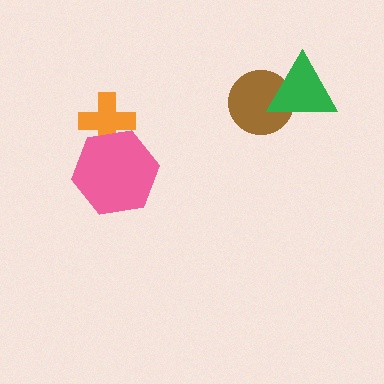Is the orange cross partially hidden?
Yes, it is partially covered by another shape.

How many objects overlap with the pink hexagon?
1 object overlaps with the pink hexagon.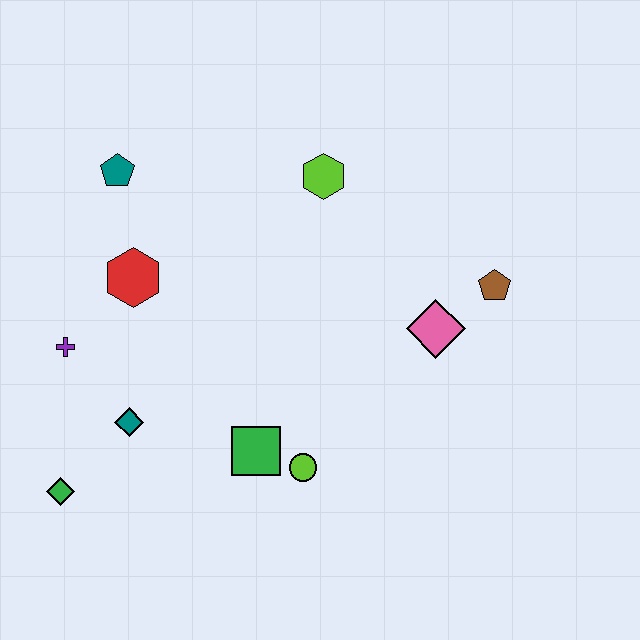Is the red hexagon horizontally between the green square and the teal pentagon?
Yes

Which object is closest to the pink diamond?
The brown pentagon is closest to the pink diamond.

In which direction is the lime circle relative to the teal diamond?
The lime circle is to the right of the teal diamond.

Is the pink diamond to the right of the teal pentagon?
Yes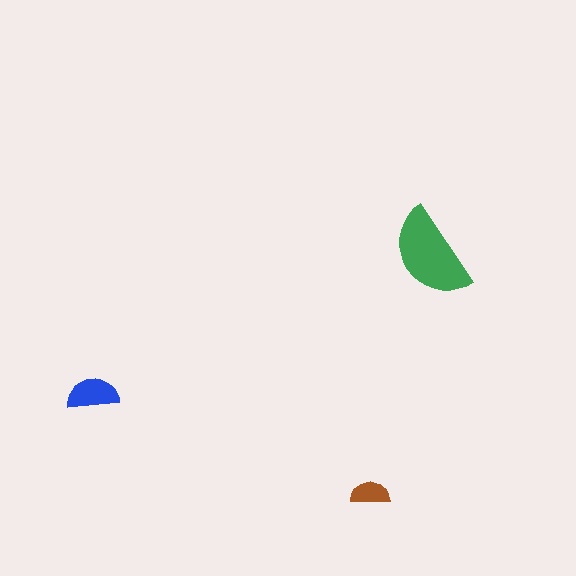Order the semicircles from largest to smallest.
the green one, the blue one, the brown one.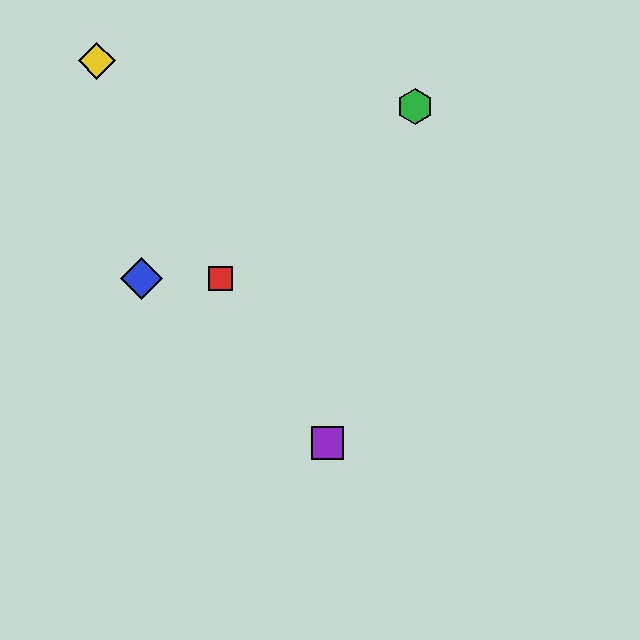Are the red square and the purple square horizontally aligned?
No, the red square is at y≈279 and the purple square is at y≈443.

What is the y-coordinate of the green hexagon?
The green hexagon is at y≈107.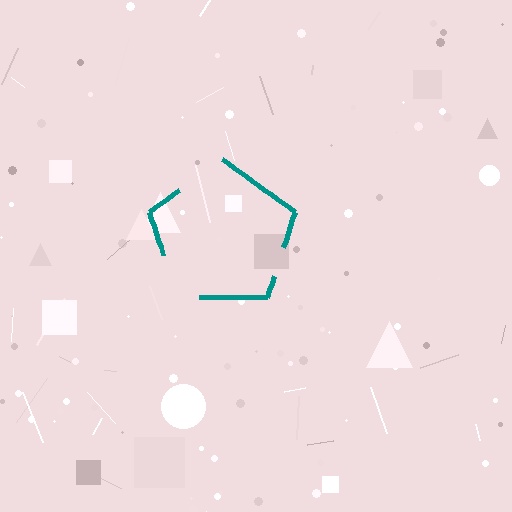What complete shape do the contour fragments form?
The contour fragments form a pentagon.